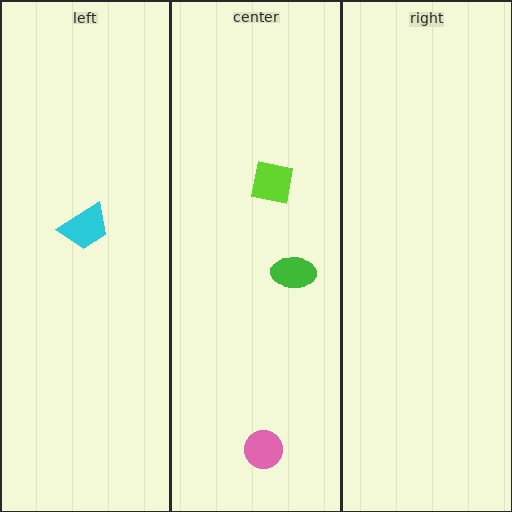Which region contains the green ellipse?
The center region.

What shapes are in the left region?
The cyan trapezoid.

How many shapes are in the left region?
1.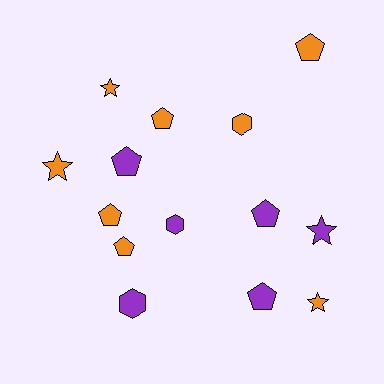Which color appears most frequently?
Orange, with 8 objects.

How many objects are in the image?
There are 14 objects.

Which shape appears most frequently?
Pentagon, with 7 objects.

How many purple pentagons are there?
There are 3 purple pentagons.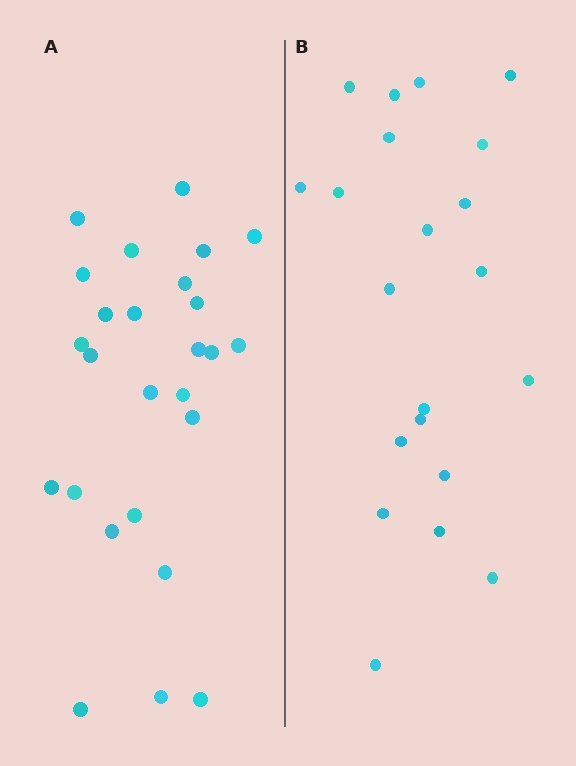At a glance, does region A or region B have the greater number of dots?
Region A (the left region) has more dots.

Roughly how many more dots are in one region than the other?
Region A has about 5 more dots than region B.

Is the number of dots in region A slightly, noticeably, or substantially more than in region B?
Region A has only slightly more — the two regions are fairly close. The ratio is roughly 1.2 to 1.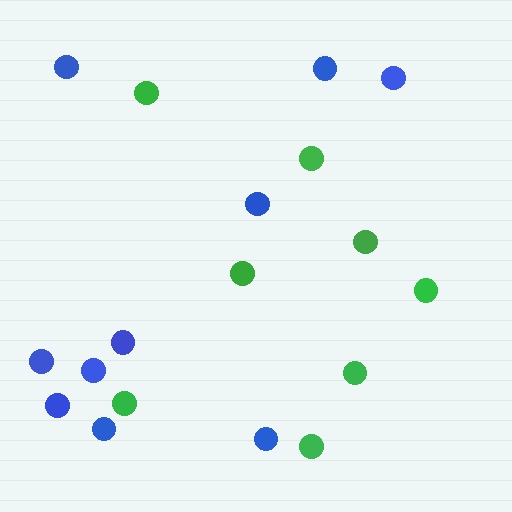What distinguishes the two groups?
There are 2 groups: one group of green circles (8) and one group of blue circles (10).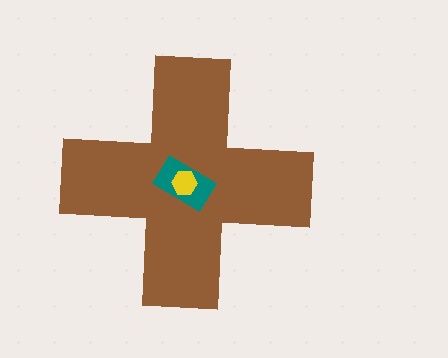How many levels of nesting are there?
3.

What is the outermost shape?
The brown cross.